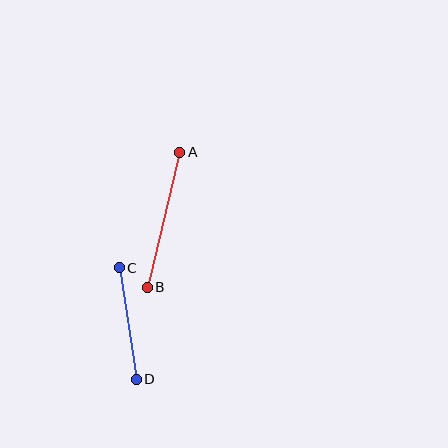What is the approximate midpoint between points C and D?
The midpoint is at approximately (128, 324) pixels.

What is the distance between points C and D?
The distance is approximately 112 pixels.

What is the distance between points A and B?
The distance is approximately 139 pixels.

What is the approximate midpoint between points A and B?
The midpoint is at approximately (163, 220) pixels.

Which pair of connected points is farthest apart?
Points A and B are farthest apart.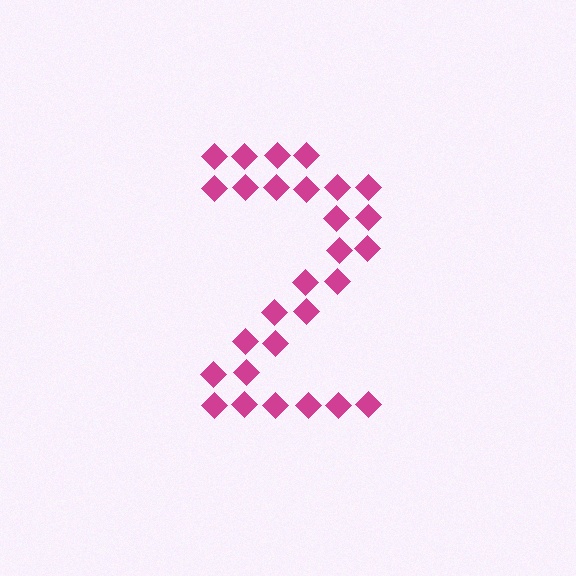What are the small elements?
The small elements are diamonds.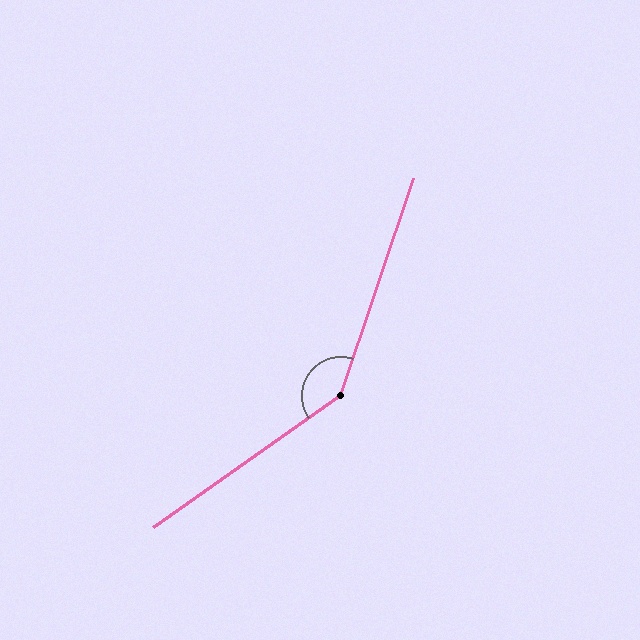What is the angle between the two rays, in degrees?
Approximately 144 degrees.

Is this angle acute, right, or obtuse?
It is obtuse.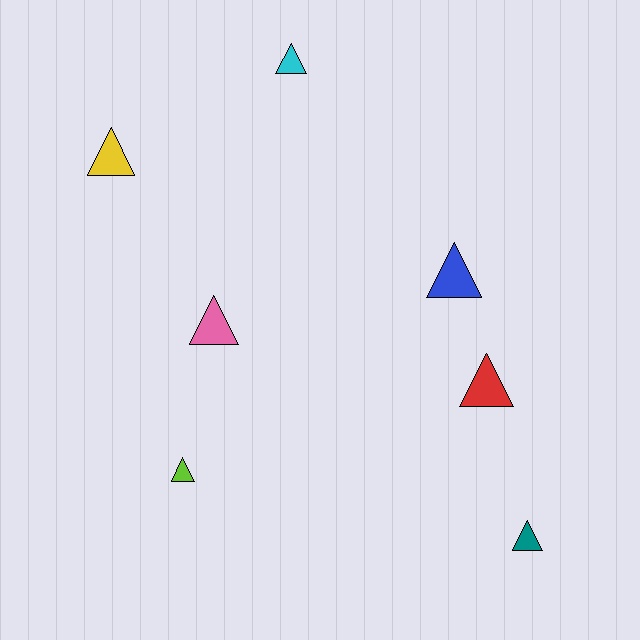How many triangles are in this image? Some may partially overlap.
There are 7 triangles.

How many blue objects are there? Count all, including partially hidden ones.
There is 1 blue object.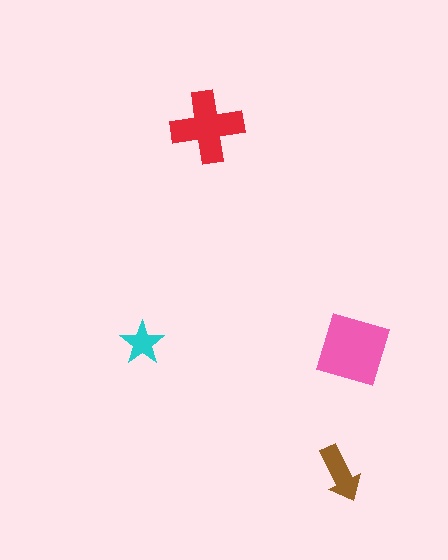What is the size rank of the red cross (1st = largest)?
2nd.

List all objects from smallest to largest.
The cyan star, the brown arrow, the red cross, the pink diamond.